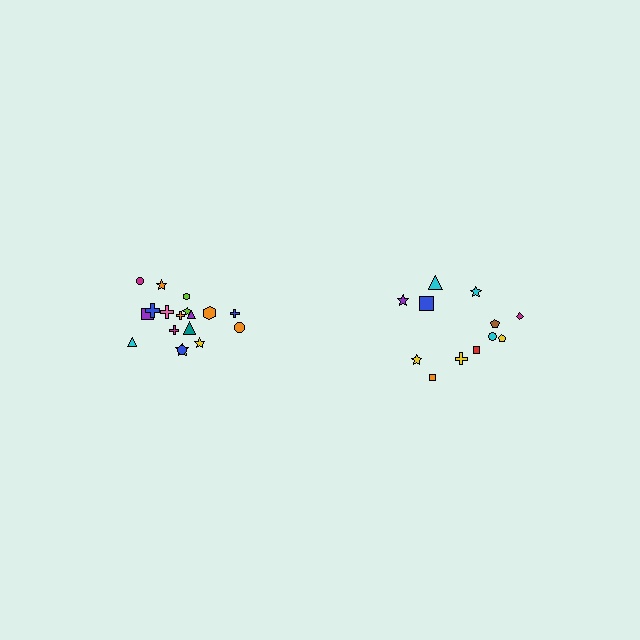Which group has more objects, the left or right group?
The left group.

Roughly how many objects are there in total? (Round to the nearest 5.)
Roughly 30 objects in total.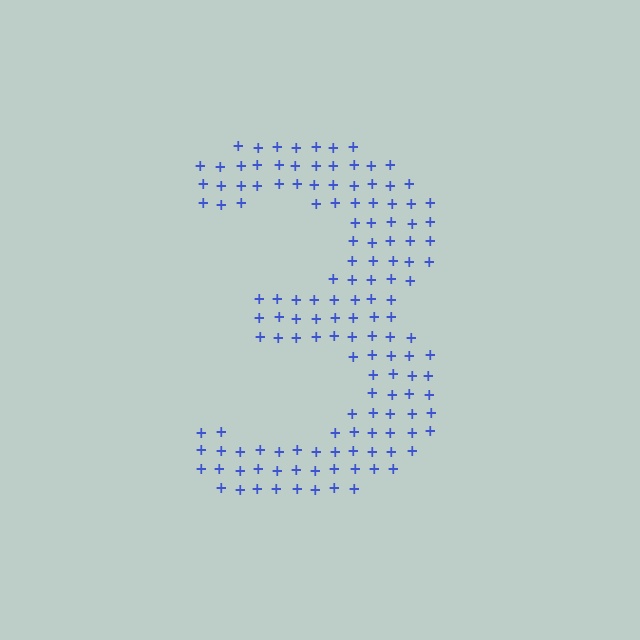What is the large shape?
The large shape is the digit 3.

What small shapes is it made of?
It is made of small plus signs.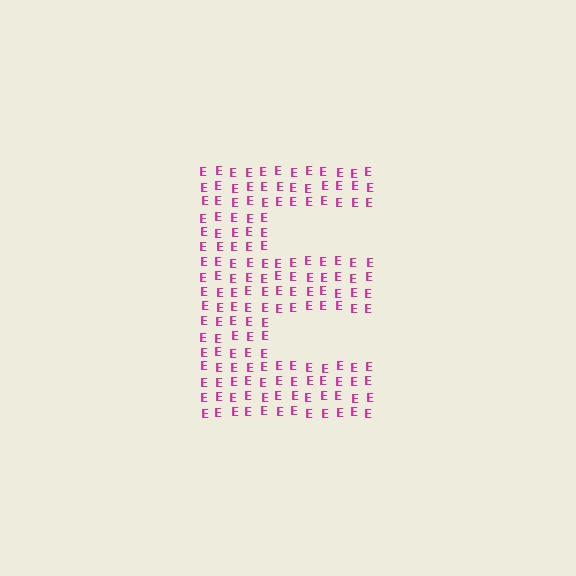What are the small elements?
The small elements are letter E's.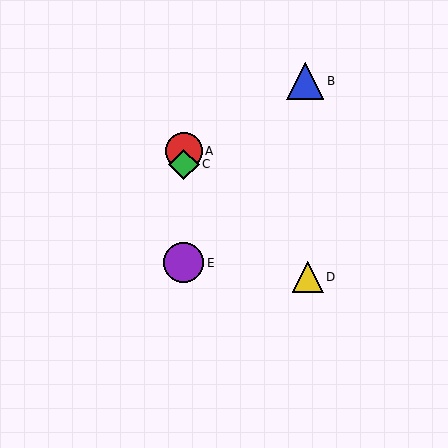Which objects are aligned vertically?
Objects A, C, E are aligned vertically.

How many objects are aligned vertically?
3 objects (A, C, E) are aligned vertically.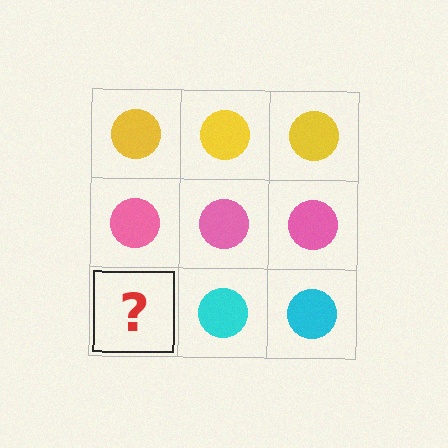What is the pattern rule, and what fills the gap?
The rule is that each row has a consistent color. The gap should be filled with a cyan circle.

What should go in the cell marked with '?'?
The missing cell should contain a cyan circle.